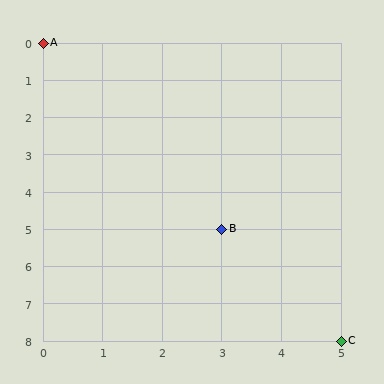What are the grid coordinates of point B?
Point B is at grid coordinates (3, 5).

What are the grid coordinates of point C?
Point C is at grid coordinates (5, 8).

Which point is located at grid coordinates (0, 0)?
Point A is at (0, 0).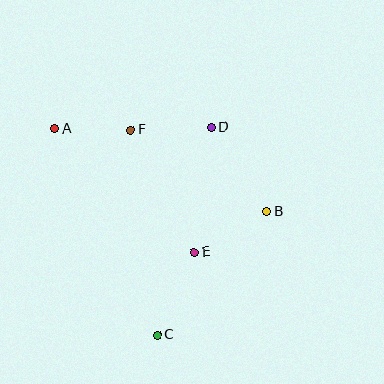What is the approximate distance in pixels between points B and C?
The distance between B and C is approximately 165 pixels.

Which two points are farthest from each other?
Points A and C are farthest from each other.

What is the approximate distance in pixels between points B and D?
The distance between B and D is approximately 100 pixels.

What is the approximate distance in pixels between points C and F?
The distance between C and F is approximately 207 pixels.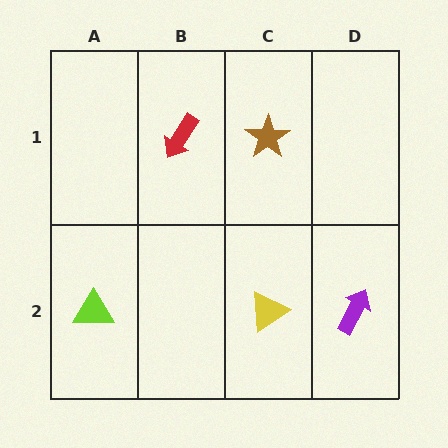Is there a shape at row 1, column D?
No, that cell is empty.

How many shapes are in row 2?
3 shapes.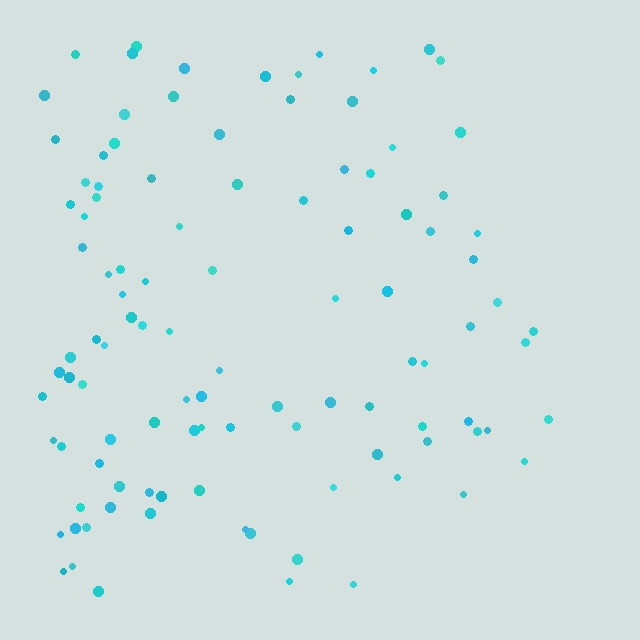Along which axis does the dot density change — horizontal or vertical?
Horizontal.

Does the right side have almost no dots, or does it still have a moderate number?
Still a moderate number, just noticeably fewer than the left.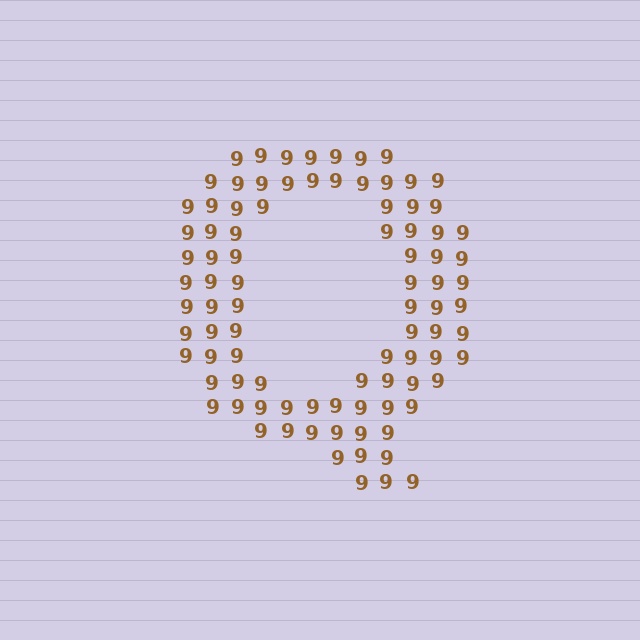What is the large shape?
The large shape is the letter Q.